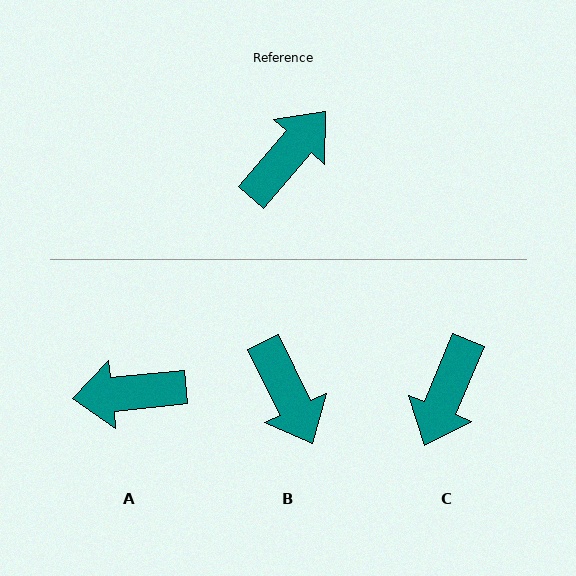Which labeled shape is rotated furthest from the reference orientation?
C, about 162 degrees away.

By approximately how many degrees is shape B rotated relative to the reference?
Approximately 113 degrees clockwise.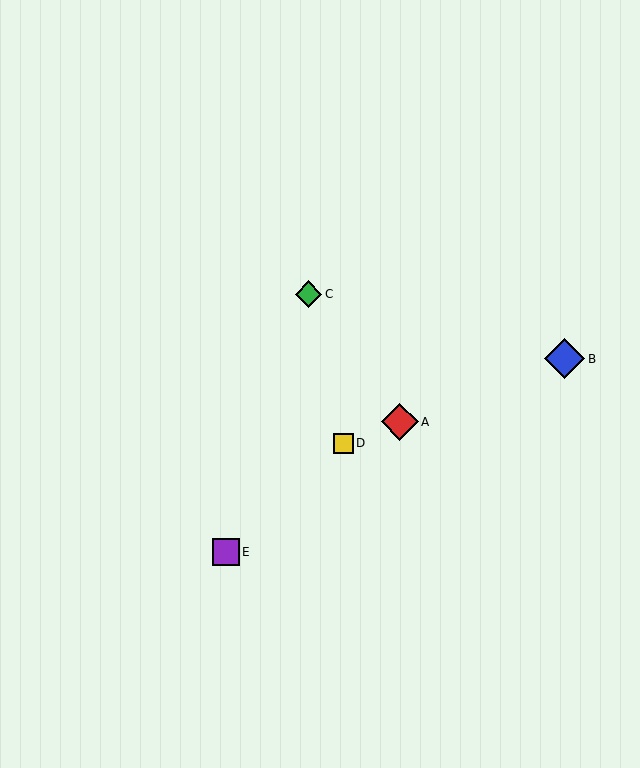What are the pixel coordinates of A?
Object A is at (400, 422).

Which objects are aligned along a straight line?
Objects A, B, D are aligned along a straight line.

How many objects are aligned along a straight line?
3 objects (A, B, D) are aligned along a straight line.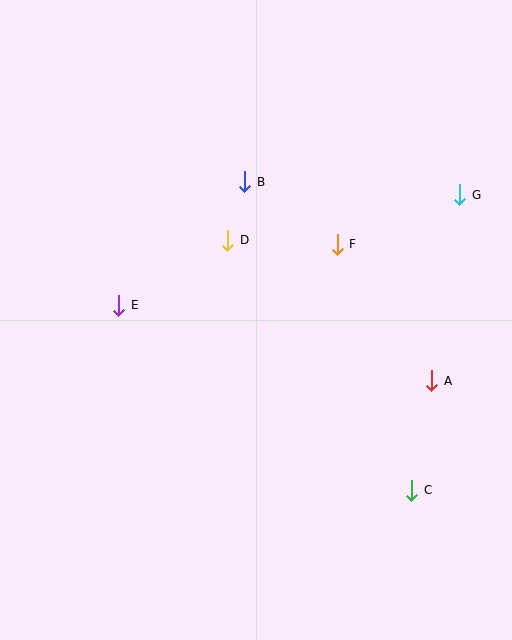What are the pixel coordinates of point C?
Point C is at (412, 490).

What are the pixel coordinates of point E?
Point E is at (119, 305).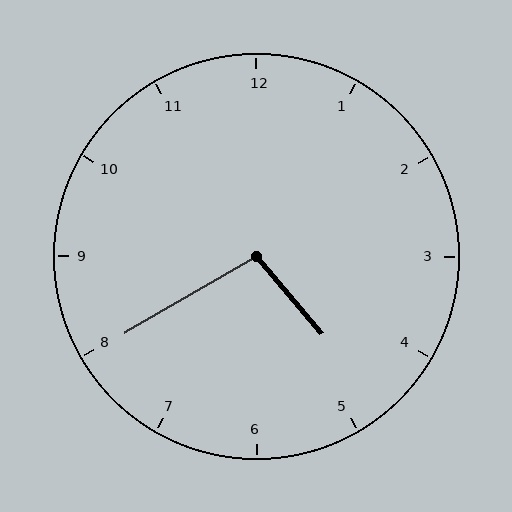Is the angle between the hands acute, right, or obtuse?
It is obtuse.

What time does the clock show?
4:40.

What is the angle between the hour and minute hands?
Approximately 100 degrees.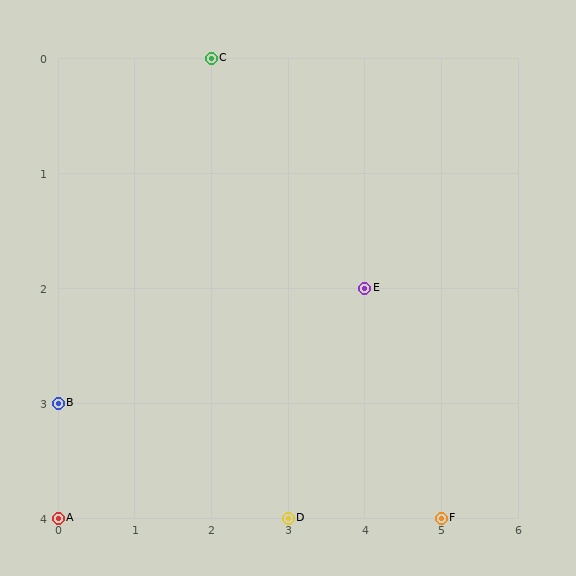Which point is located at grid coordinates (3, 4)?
Point D is at (3, 4).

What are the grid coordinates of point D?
Point D is at grid coordinates (3, 4).